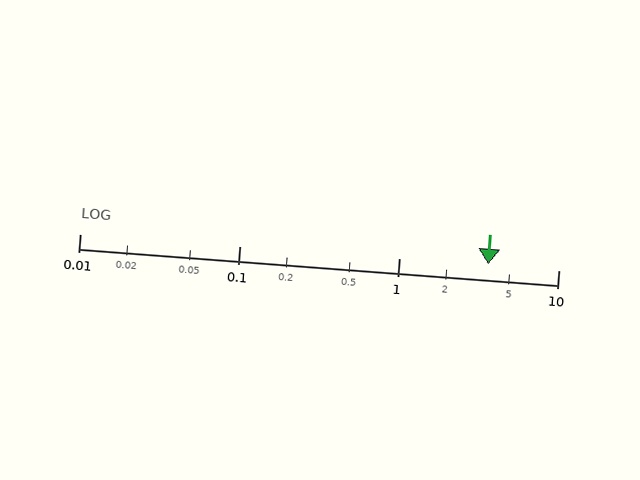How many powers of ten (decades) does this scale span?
The scale spans 3 decades, from 0.01 to 10.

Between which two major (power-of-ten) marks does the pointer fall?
The pointer is between 1 and 10.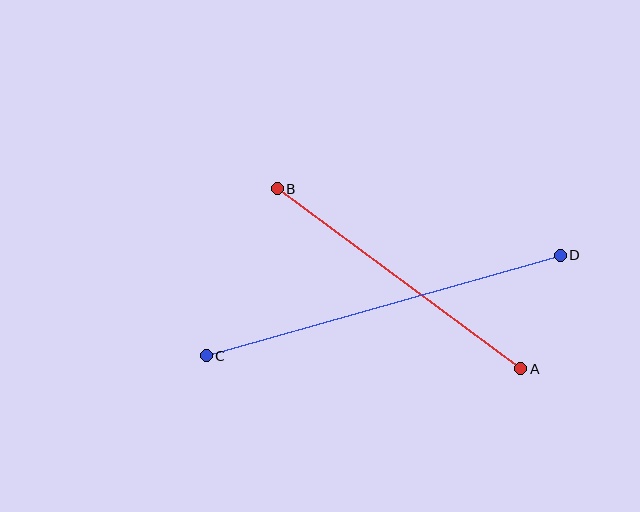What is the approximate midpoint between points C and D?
The midpoint is at approximately (383, 305) pixels.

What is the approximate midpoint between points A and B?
The midpoint is at approximately (399, 279) pixels.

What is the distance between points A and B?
The distance is approximately 303 pixels.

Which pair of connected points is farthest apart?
Points C and D are farthest apart.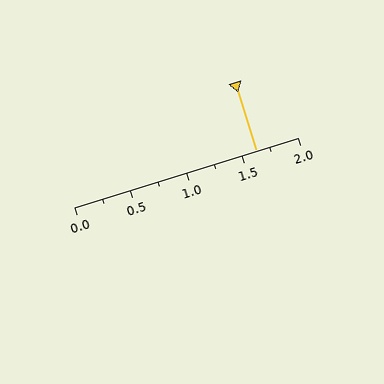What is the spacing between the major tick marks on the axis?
The major ticks are spaced 0.5 apart.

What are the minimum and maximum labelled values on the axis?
The axis runs from 0.0 to 2.0.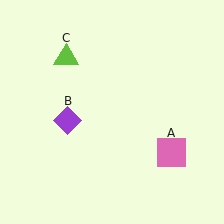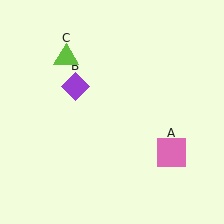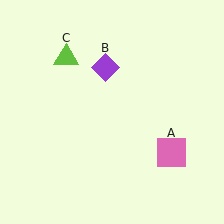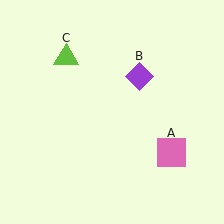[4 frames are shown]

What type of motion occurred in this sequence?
The purple diamond (object B) rotated clockwise around the center of the scene.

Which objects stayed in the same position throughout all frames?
Pink square (object A) and lime triangle (object C) remained stationary.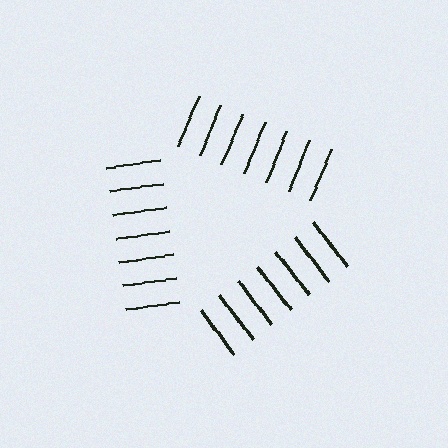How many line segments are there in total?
21 — 7 along each of the 3 edges.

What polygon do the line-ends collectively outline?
An illusory triangle — the line segments terminate on its edges but no continuous stroke is drawn.